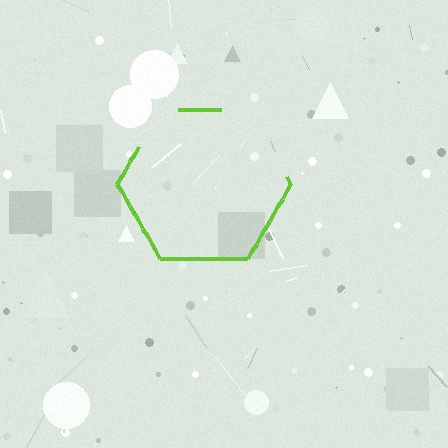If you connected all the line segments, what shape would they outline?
They would outline a hexagon.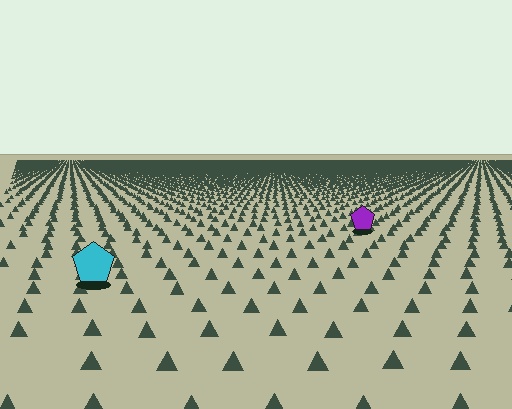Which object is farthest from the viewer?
The purple pentagon is farthest from the viewer. It appears smaller and the ground texture around it is denser.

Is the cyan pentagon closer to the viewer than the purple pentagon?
Yes. The cyan pentagon is closer — you can tell from the texture gradient: the ground texture is coarser near it.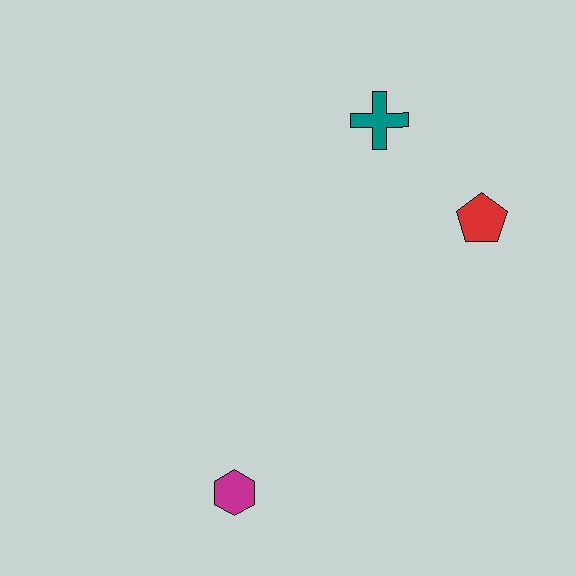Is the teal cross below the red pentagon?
No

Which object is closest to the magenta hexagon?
The red pentagon is closest to the magenta hexagon.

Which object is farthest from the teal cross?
The magenta hexagon is farthest from the teal cross.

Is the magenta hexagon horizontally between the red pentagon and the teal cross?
No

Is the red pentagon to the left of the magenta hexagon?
No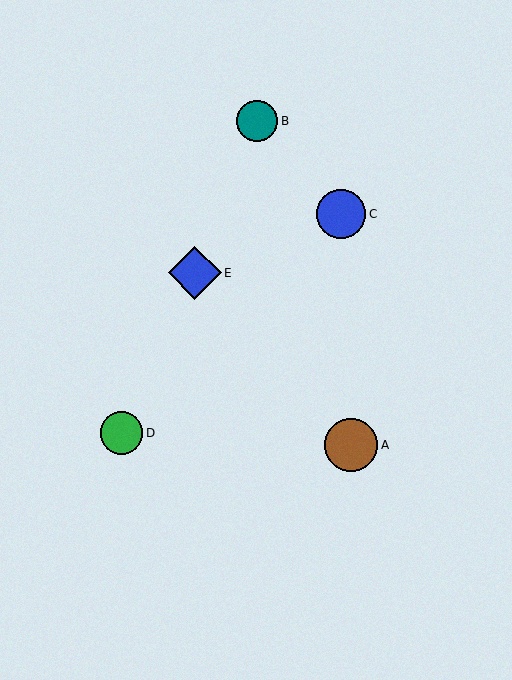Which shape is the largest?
The brown circle (labeled A) is the largest.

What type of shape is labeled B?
Shape B is a teal circle.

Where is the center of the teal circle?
The center of the teal circle is at (257, 121).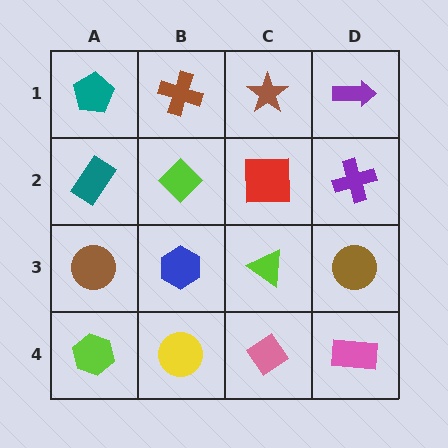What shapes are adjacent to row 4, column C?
A lime triangle (row 3, column C), a yellow circle (row 4, column B), a pink rectangle (row 4, column D).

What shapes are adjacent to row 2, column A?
A teal pentagon (row 1, column A), a brown circle (row 3, column A), a lime diamond (row 2, column B).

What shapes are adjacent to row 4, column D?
A brown circle (row 3, column D), a pink diamond (row 4, column C).